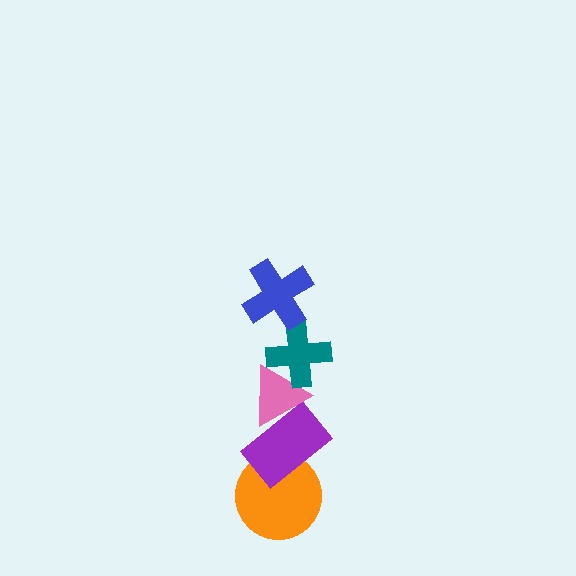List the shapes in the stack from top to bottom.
From top to bottom: the blue cross, the teal cross, the pink triangle, the purple rectangle, the orange circle.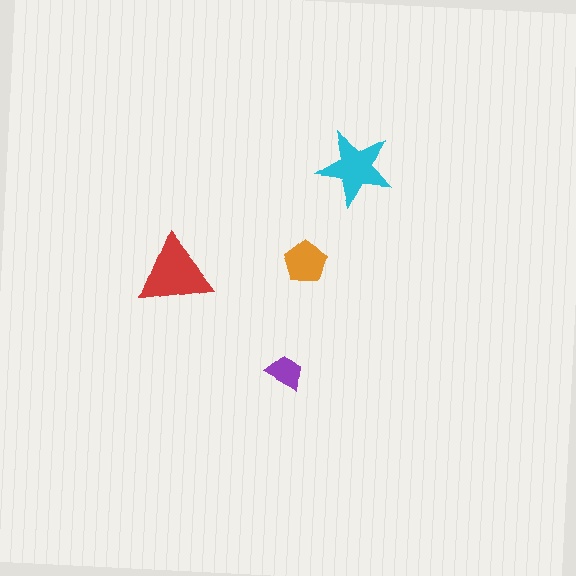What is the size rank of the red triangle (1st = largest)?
1st.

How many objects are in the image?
There are 4 objects in the image.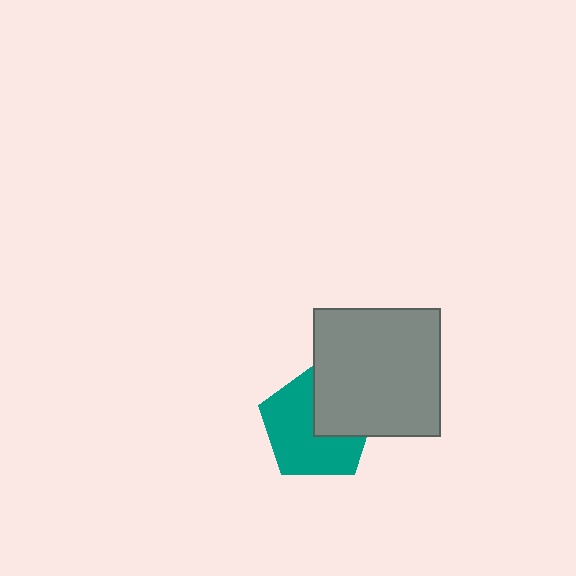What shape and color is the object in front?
The object in front is a gray square.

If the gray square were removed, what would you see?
You would see the complete teal pentagon.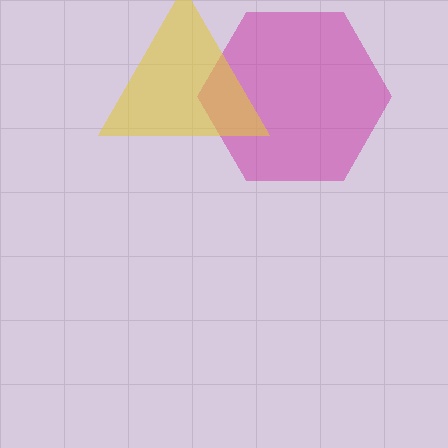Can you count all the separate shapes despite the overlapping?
Yes, there are 2 separate shapes.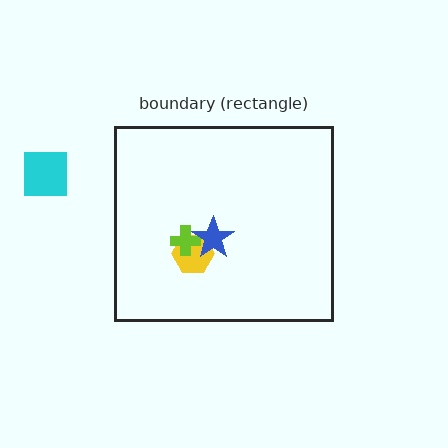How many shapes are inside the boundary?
3 inside, 1 outside.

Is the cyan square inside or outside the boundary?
Outside.